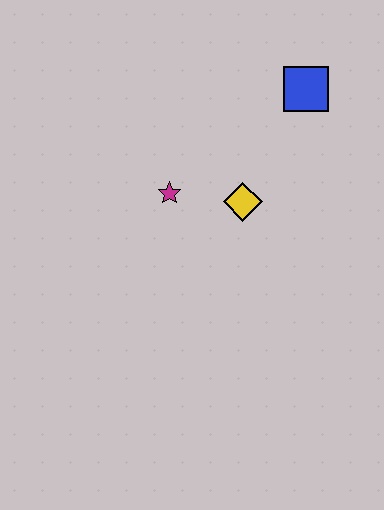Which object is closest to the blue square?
The yellow diamond is closest to the blue square.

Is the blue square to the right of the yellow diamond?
Yes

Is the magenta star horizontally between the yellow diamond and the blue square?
No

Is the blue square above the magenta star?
Yes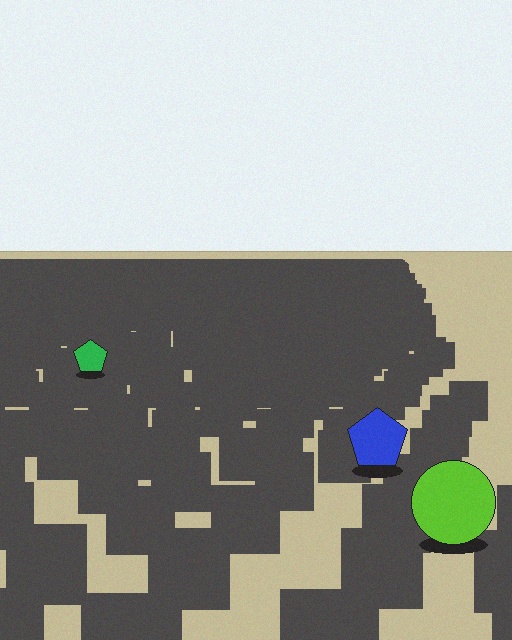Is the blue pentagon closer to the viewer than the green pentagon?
Yes. The blue pentagon is closer — you can tell from the texture gradient: the ground texture is coarser near it.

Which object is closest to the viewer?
The lime circle is closest. The texture marks near it are larger and more spread out.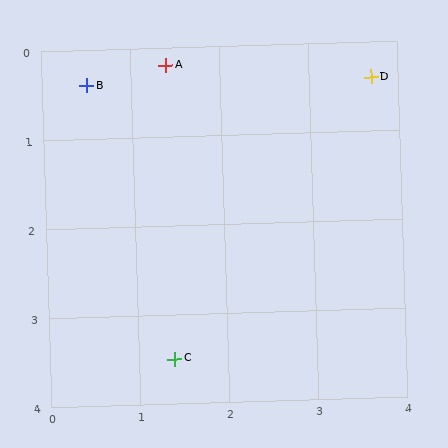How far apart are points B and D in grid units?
Points B and D are about 3.2 grid units apart.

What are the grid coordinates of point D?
Point D is at approximately (3.7, 0.4).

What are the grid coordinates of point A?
Point A is at approximately (1.4, 0.2).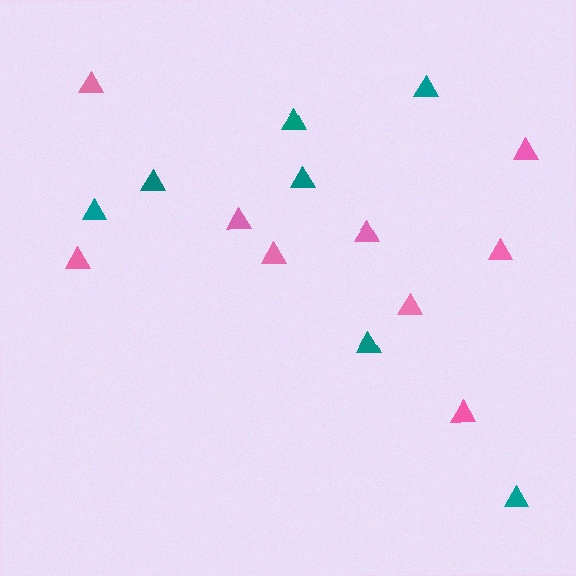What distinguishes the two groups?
There are 2 groups: one group of pink triangles (9) and one group of teal triangles (7).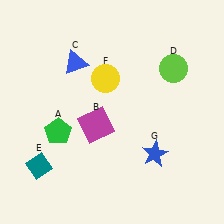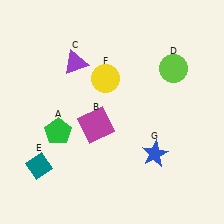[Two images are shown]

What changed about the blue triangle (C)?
In Image 1, C is blue. In Image 2, it changed to purple.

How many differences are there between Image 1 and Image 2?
There is 1 difference between the two images.